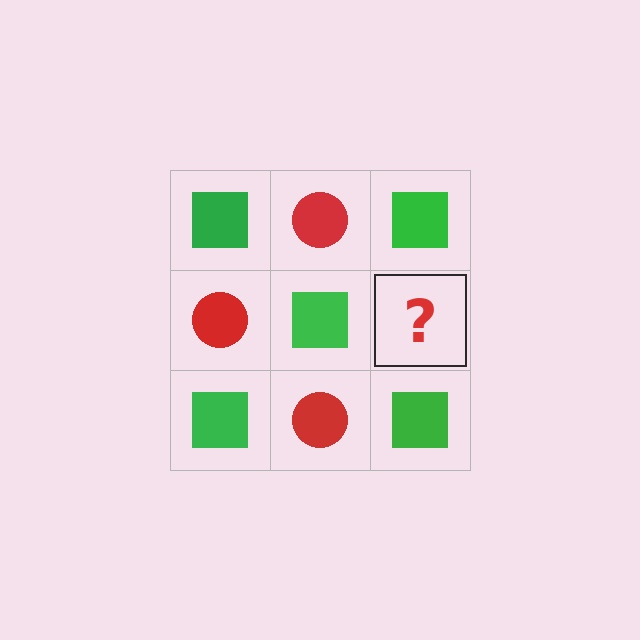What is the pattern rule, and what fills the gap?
The rule is that it alternates green square and red circle in a checkerboard pattern. The gap should be filled with a red circle.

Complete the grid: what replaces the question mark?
The question mark should be replaced with a red circle.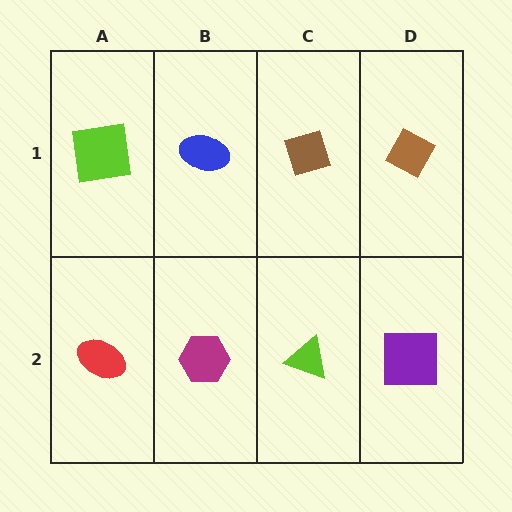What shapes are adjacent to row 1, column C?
A lime triangle (row 2, column C), a blue ellipse (row 1, column B), a brown diamond (row 1, column D).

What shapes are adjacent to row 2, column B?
A blue ellipse (row 1, column B), a red ellipse (row 2, column A), a lime triangle (row 2, column C).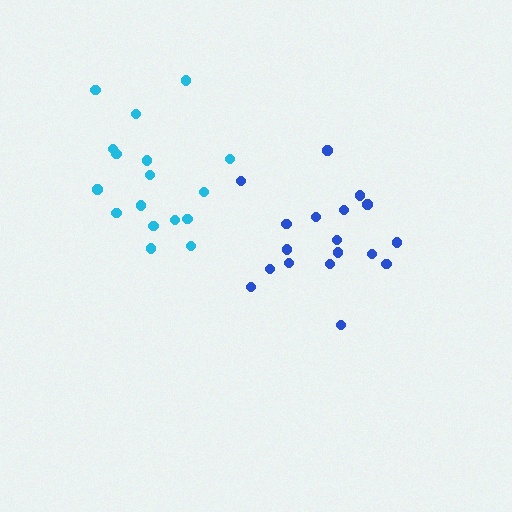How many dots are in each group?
Group 1: 17 dots, Group 2: 18 dots (35 total).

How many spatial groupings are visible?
There are 2 spatial groupings.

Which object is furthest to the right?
The blue cluster is rightmost.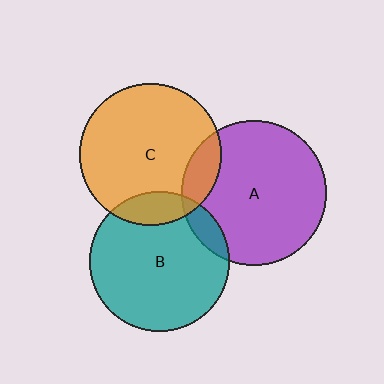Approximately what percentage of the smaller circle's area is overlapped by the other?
Approximately 15%.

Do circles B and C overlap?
Yes.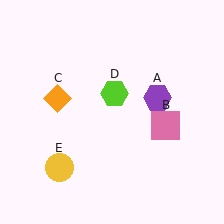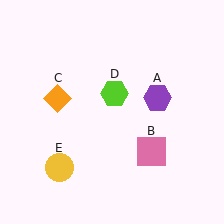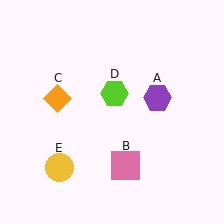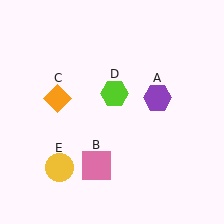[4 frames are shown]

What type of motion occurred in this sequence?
The pink square (object B) rotated clockwise around the center of the scene.